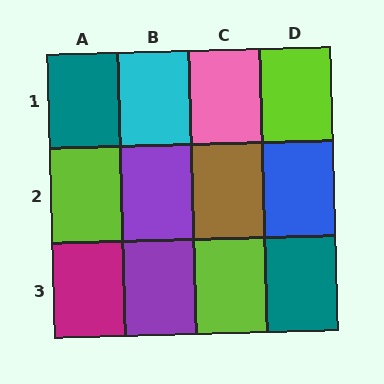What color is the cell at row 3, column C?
Lime.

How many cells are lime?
3 cells are lime.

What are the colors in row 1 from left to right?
Teal, cyan, pink, lime.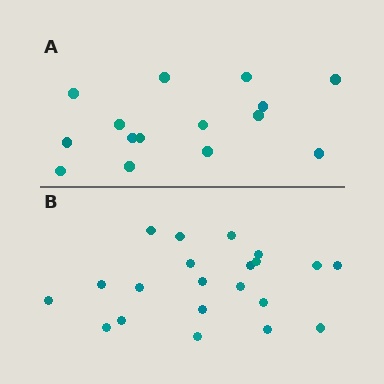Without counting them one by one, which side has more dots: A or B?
Region B (the bottom region) has more dots.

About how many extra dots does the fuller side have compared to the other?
Region B has about 6 more dots than region A.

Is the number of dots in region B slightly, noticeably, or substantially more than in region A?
Region B has noticeably more, but not dramatically so. The ratio is roughly 1.4 to 1.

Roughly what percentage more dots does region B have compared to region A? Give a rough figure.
About 40% more.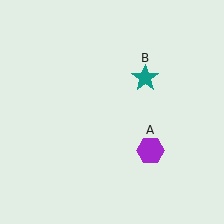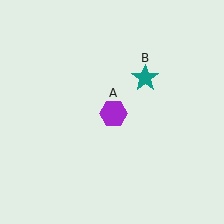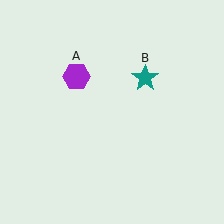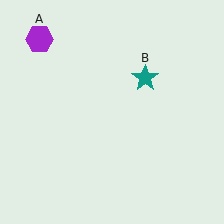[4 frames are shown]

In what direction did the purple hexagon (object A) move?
The purple hexagon (object A) moved up and to the left.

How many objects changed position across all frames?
1 object changed position: purple hexagon (object A).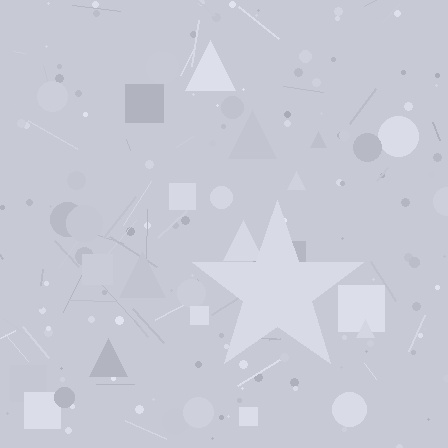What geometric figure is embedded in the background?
A star is embedded in the background.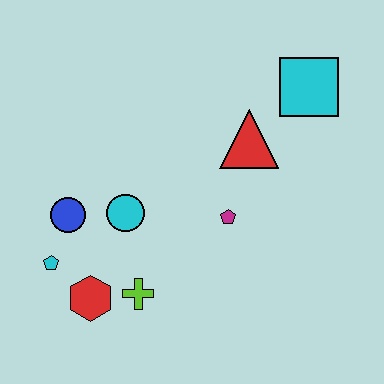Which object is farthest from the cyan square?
The cyan pentagon is farthest from the cyan square.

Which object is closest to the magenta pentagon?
The red triangle is closest to the magenta pentagon.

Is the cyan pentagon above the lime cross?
Yes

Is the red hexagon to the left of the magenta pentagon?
Yes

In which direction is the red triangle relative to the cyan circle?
The red triangle is to the right of the cyan circle.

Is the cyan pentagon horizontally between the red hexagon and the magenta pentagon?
No